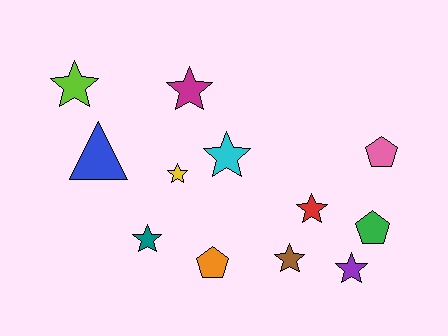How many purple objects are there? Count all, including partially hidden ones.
There is 1 purple object.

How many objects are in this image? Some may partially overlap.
There are 12 objects.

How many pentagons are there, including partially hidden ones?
There are 3 pentagons.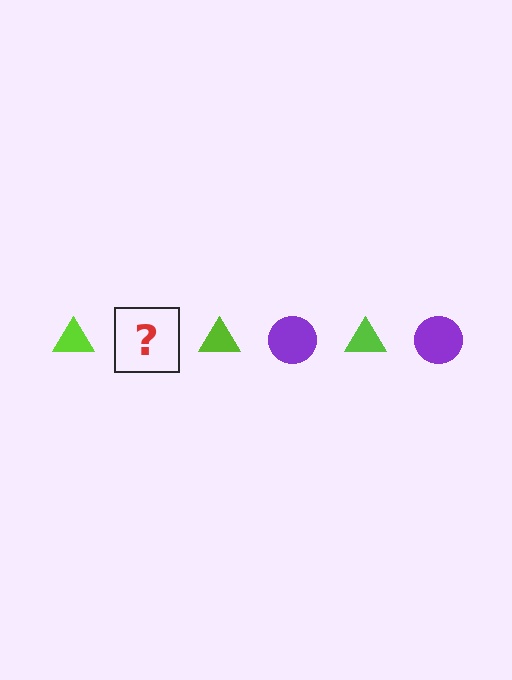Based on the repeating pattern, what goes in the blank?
The blank should be a purple circle.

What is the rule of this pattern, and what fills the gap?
The rule is that the pattern alternates between lime triangle and purple circle. The gap should be filled with a purple circle.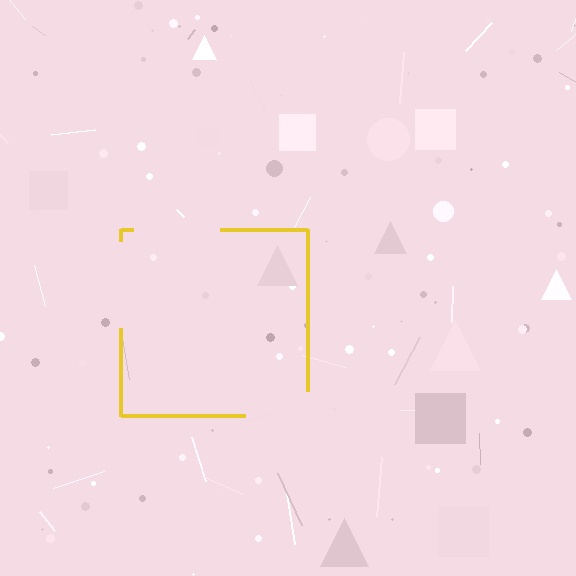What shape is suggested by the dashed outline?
The dashed outline suggests a square.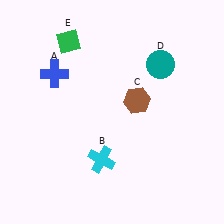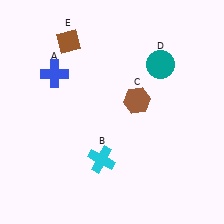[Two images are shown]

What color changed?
The diamond (E) changed from green in Image 1 to brown in Image 2.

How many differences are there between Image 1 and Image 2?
There is 1 difference between the two images.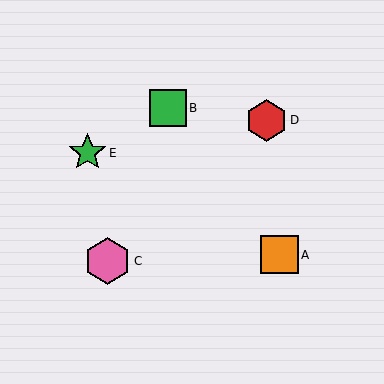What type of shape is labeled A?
Shape A is an orange square.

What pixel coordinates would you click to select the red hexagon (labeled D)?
Click at (267, 120) to select the red hexagon D.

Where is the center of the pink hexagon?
The center of the pink hexagon is at (107, 261).